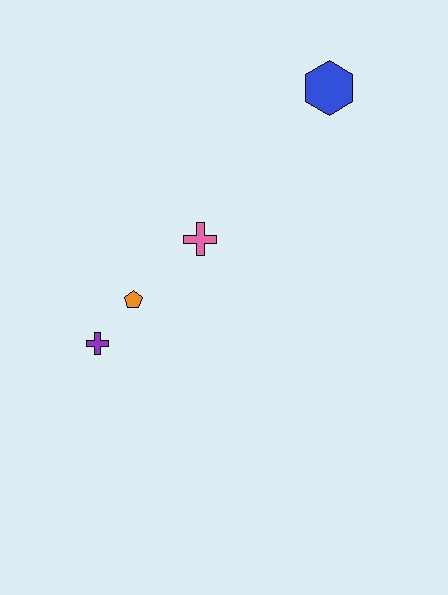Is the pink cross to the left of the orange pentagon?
No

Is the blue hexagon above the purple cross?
Yes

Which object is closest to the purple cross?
The orange pentagon is closest to the purple cross.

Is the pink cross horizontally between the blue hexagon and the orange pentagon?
Yes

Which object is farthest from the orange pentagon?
The blue hexagon is farthest from the orange pentagon.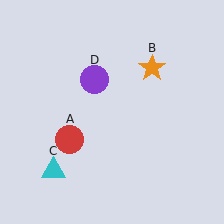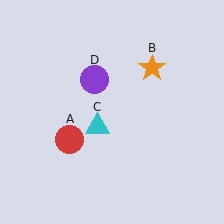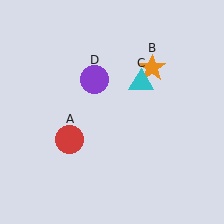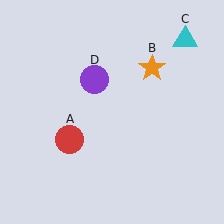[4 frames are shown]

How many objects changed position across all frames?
1 object changed position: cyan triangle (object C).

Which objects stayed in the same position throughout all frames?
Red circle (object A) and orange star (object B) and purple circle (object D) remained stationary.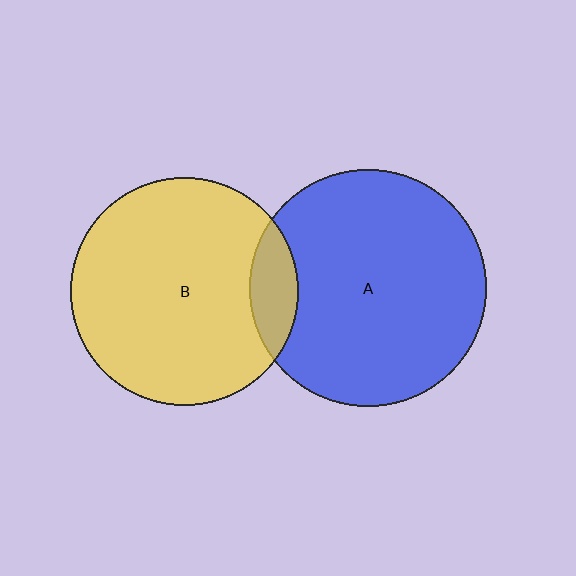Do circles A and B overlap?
Yes.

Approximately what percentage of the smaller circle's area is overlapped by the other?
Approximately 10%.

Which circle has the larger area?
Circle A (blue).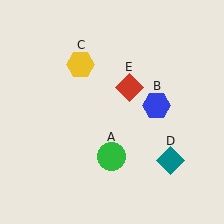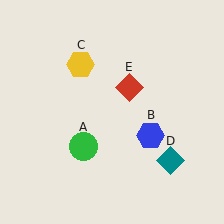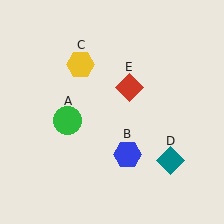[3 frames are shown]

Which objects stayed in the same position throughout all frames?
Yellow hexagon (object C) and teal diamond (object D) and red diamond (object E) remained stationary.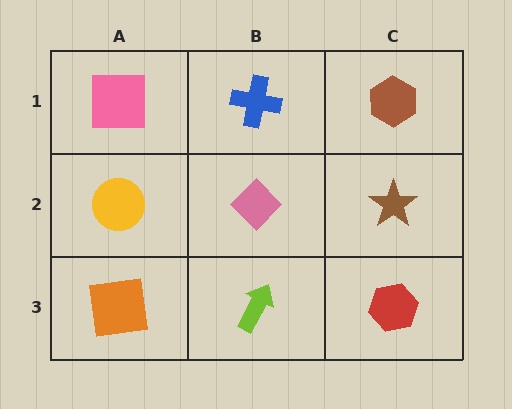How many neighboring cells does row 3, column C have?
2.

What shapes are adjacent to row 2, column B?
A blue cross (row 1, column B), a lime arrow (row 3, column B), a yellow circle (row 2, column A), a brown star (row 2, column C).